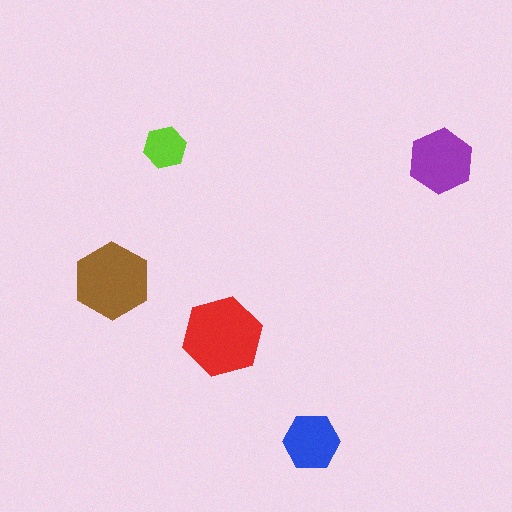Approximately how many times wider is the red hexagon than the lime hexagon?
About 2 times wider.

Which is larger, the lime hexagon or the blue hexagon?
The blue one.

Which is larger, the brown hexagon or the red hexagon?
The red one.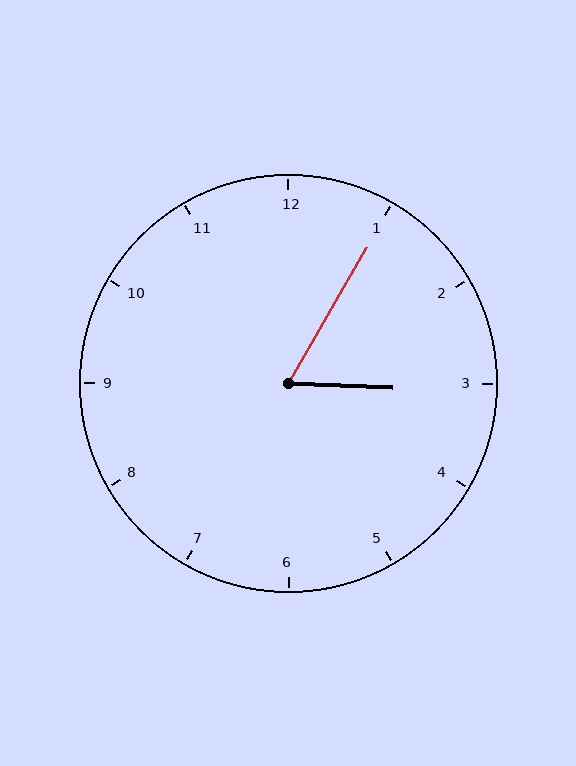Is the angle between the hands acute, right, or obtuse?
It is acute.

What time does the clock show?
3:05.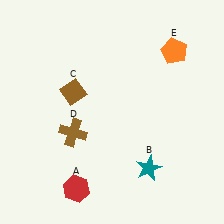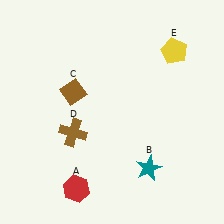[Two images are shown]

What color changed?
The pentagon (E) changed from orange in Image 1 to yellow in Image 2.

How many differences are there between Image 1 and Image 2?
There is 1 difference between the two images.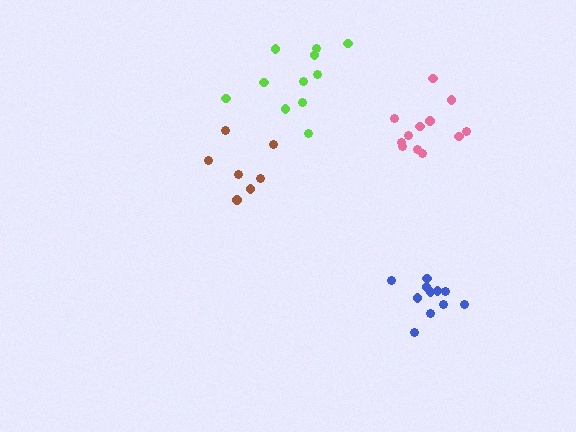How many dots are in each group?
Group 1: 7 dots, Group 2: 11 dots, Group 3: 12 dots, Group 4: 11 dots (41 total).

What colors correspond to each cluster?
The clusters are colored: brown, lime, pink, blue.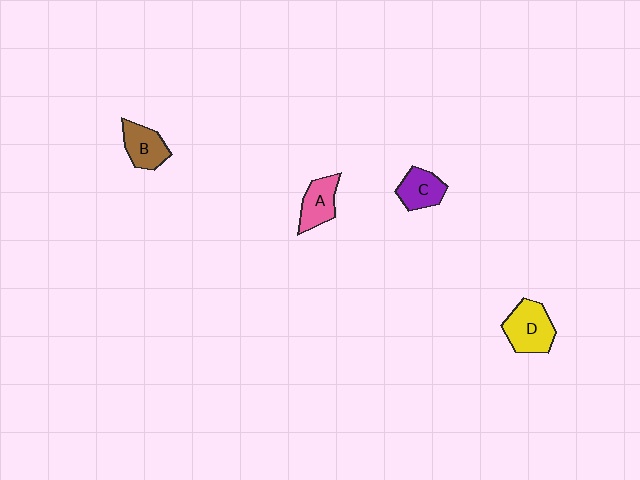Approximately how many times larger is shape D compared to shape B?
Approximately 1.3 times.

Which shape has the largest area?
Shape D (yellow).